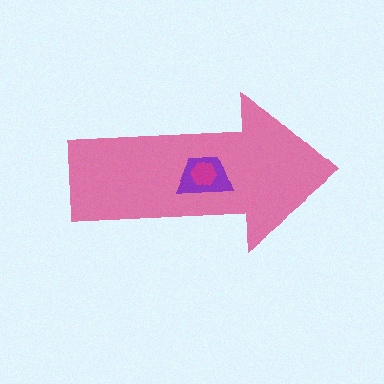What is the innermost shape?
The magenta hexagon.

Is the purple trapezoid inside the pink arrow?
Yes.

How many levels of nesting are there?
3.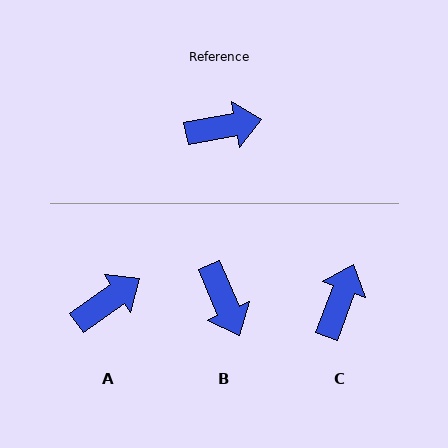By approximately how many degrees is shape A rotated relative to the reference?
Approximately 25 degrees counter-clockwise.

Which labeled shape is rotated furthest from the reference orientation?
B, about 77 degrees away.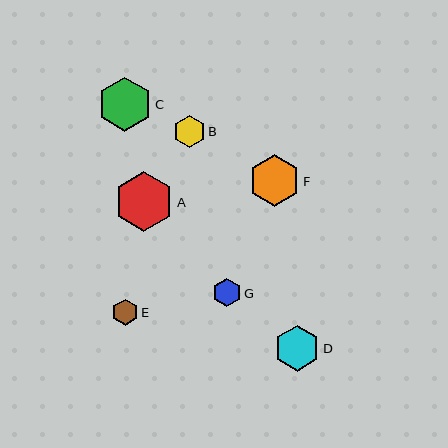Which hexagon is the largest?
Hexagon A is the largest with a size of approximately 60 pixels.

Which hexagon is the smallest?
Hexagon E is the smallest with a size of approximately 26 pixels.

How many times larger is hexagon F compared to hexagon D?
Hexagon F is approximately 1.1 times the size of hexagon D.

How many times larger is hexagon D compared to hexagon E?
Hexagon D is approximately 1.7 times the size of hexagon E.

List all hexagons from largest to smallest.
From largest to smallest: A, C, F, D, B, G, E.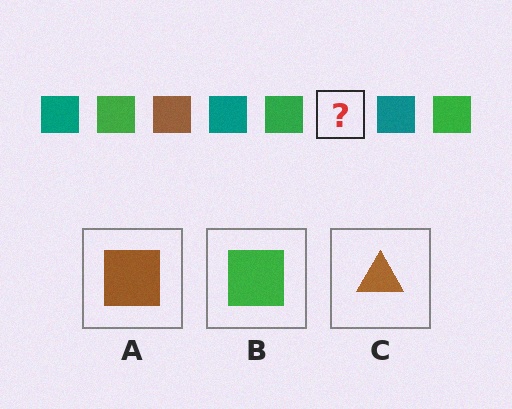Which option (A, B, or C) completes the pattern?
A.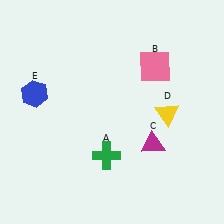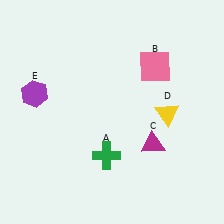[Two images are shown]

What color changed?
The hexagon (E) changed from blue in Image 1 to purple in Image 2.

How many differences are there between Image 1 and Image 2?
There is 1 difference between the two images.